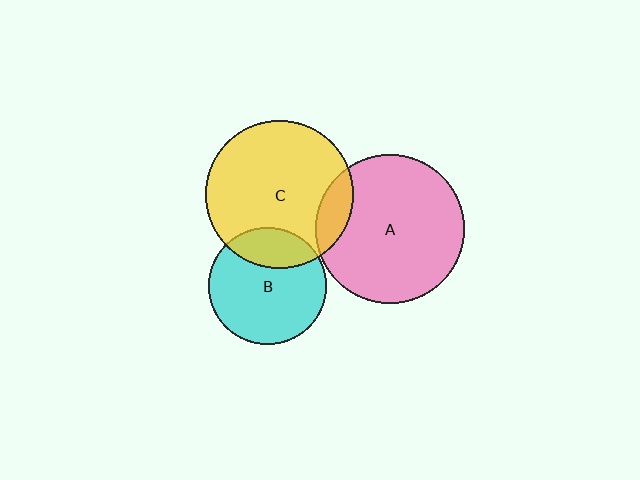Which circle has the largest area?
Circle A (pink).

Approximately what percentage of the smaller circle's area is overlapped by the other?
Approximately 10%.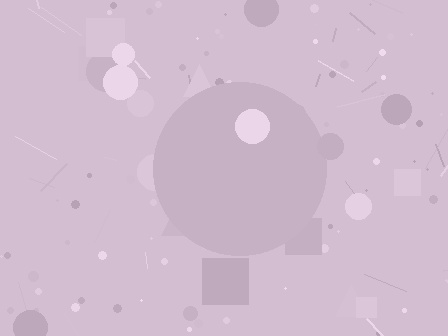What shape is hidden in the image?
A circle is hidden in the image.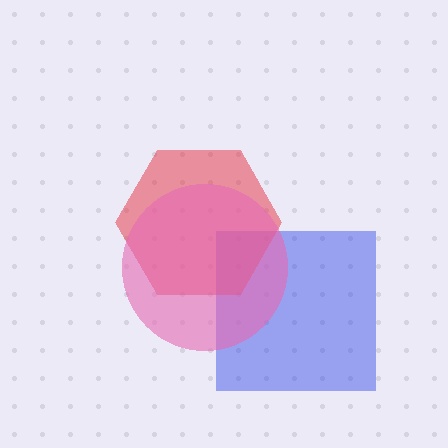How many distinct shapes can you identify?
There are 3 distinct shapes: a blue square, a red hexagon, a pink circle.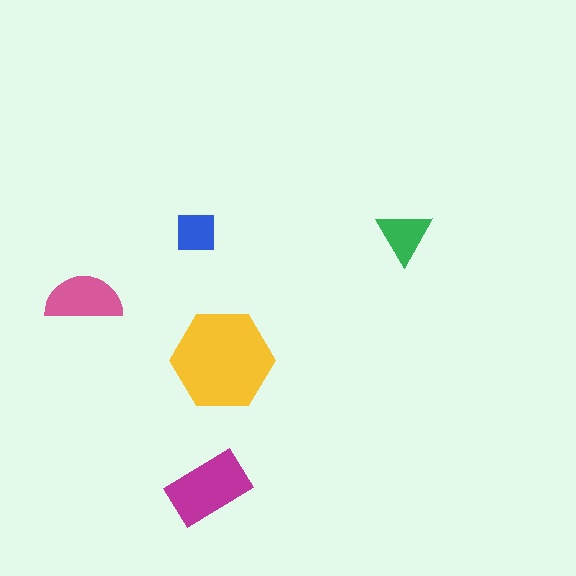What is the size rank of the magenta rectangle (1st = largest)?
2nd.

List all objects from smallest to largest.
The blue square, the green triangle, the pink semicircle, the magenta rectangle, the yellow hexagon.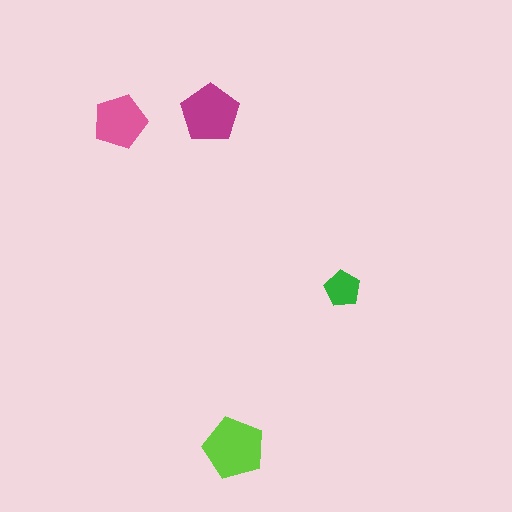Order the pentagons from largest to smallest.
the lime one, the magenta one, the pink one, the green one.